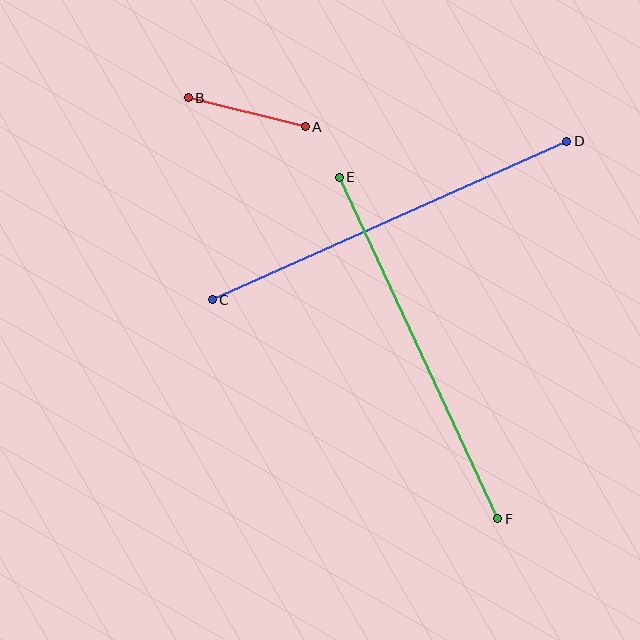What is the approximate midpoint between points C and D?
The midpoint is at approximately (389, 220) pixels.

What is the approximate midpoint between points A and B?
The midpoint is at approximately (247, 112) pixels.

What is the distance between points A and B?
The distance is approximately 121 pixels.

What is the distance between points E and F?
The distance is approximately 376 pixels.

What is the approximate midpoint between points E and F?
The midpoint is at approximately (418, 348) pixels.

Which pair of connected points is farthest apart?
Points C and D are farthest apart.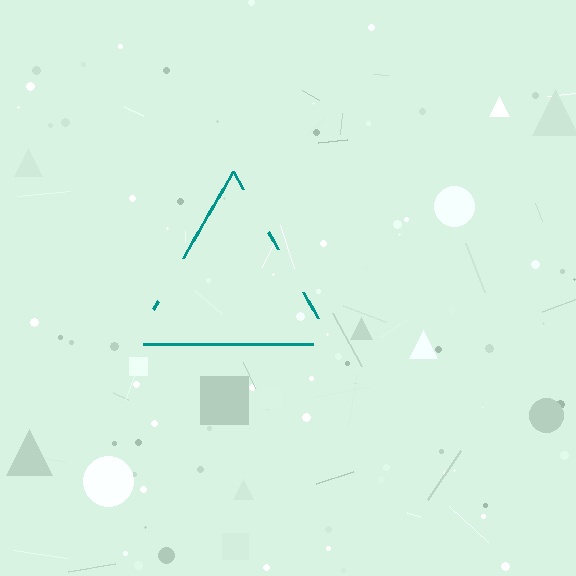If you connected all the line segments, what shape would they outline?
They would outline a triangle.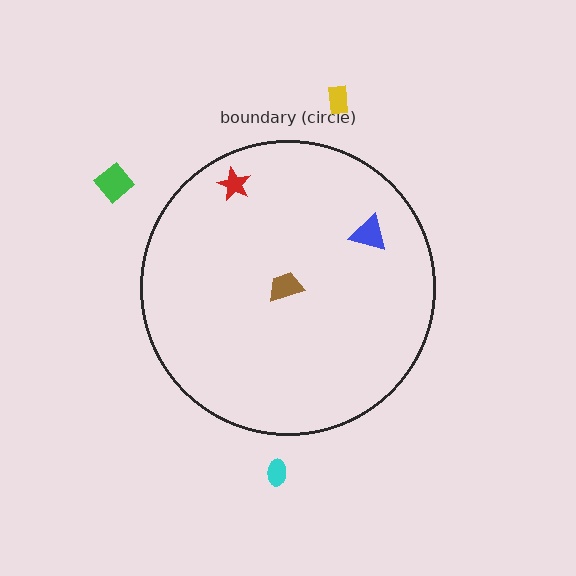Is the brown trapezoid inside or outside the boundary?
Inside.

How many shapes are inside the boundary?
3 inside, 3 outside.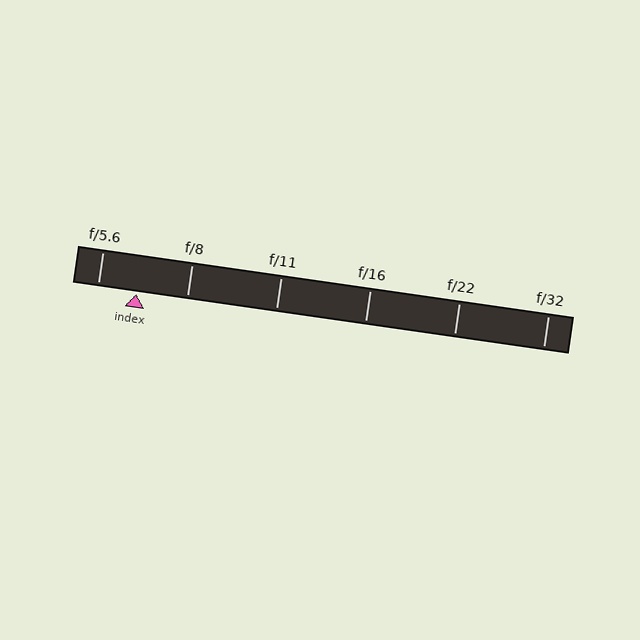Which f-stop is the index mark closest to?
The index mark is closest to f/5.6.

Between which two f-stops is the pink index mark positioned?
The index mark is between f/5.6 and f/8.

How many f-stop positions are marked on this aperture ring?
There are 6 f-stop positions marked.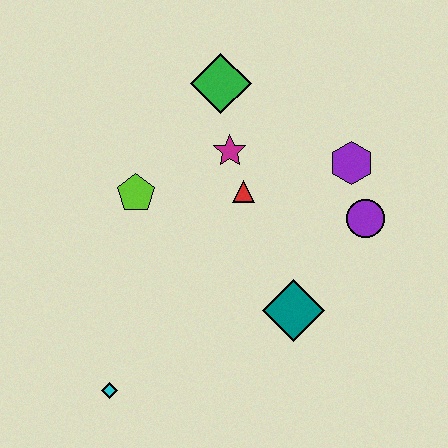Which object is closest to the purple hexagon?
The purple circle is closest to the purple hexagon.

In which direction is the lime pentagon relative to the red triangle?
The lime pentagon is to the left of the red triangle.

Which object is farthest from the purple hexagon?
The cyan diamond is farthest from the purple hexagon.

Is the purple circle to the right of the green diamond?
Yes